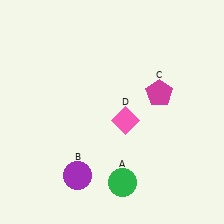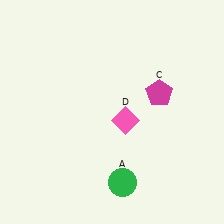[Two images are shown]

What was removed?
The purple circle (B) was removed in Image 2.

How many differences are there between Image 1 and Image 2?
There is 1 difference between the two images.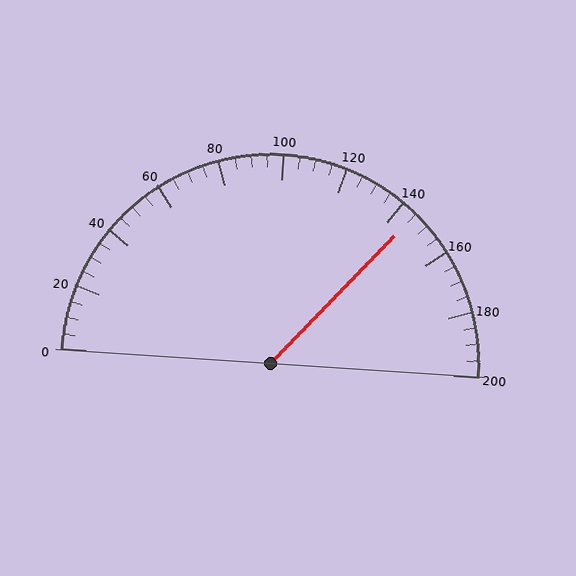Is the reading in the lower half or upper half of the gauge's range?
The reading is in the upper half of the range (0 to 200).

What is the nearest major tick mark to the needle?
The nearest major tick mark is 140.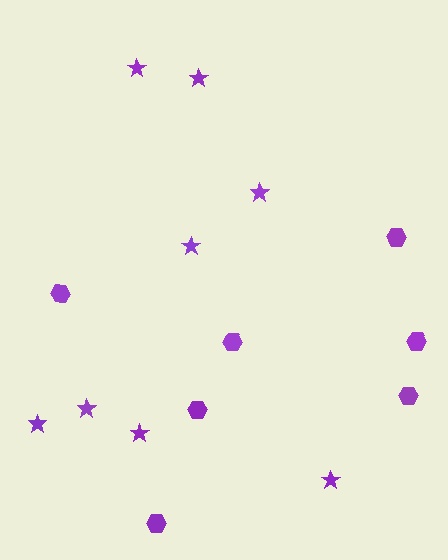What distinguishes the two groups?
There are 2 groups: one group of hexagons (7) and one group of stars (8).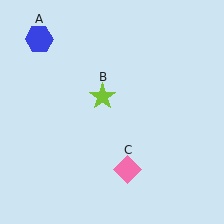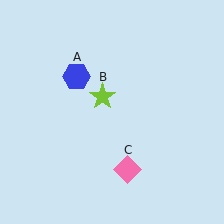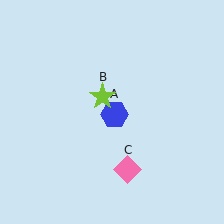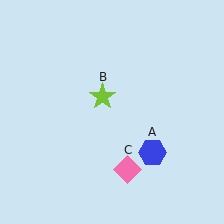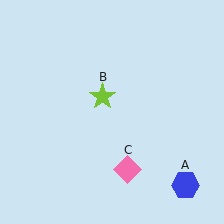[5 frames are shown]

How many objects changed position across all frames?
1 object changed position: blue hexagon (object A).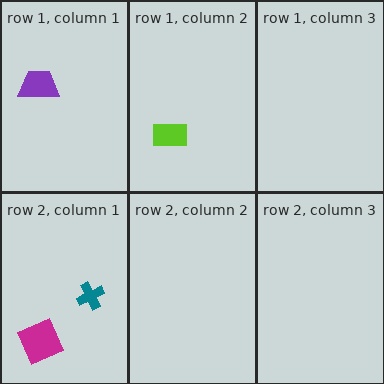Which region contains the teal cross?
The row 2, column 1 region.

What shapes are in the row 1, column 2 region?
The lime rectangle.